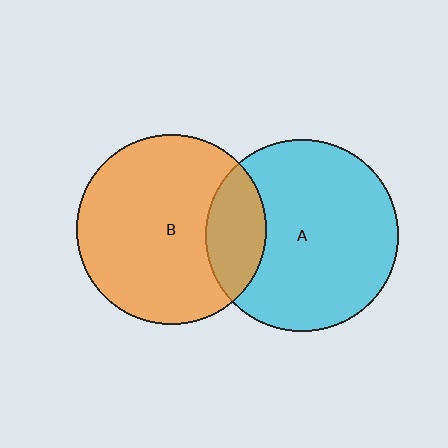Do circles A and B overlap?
Yes.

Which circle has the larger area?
Circle A (cyan).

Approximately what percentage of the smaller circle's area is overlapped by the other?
Approximately 20%.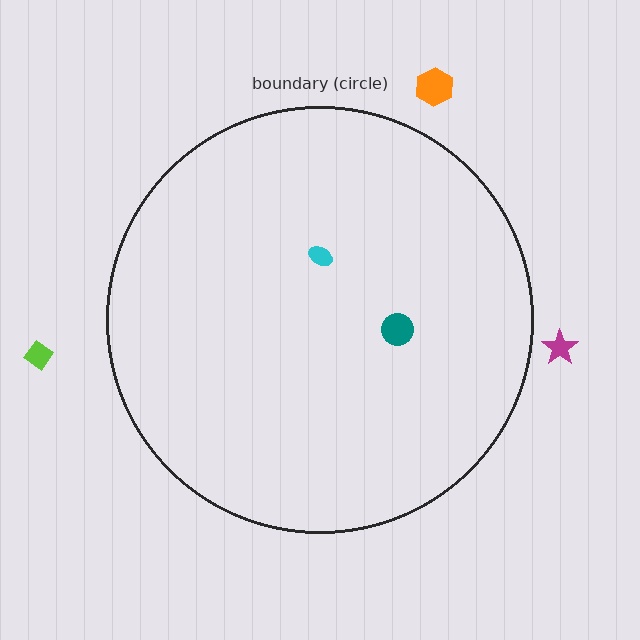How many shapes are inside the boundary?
2 inside, 3 outside.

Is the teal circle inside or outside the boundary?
Inside.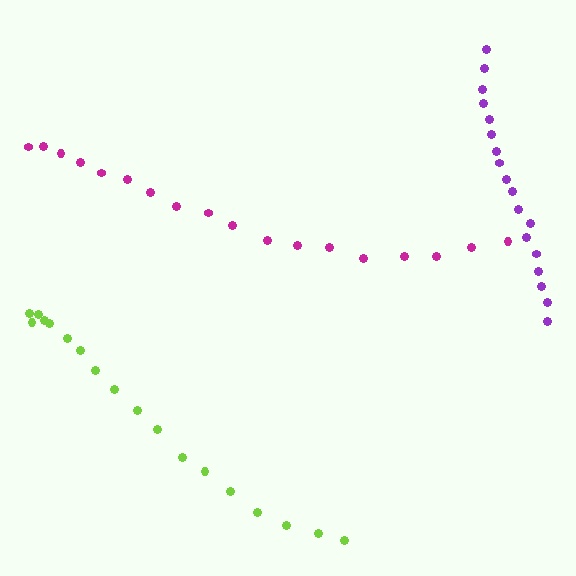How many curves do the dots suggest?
There are 3 distinct paths.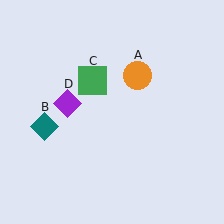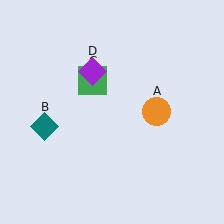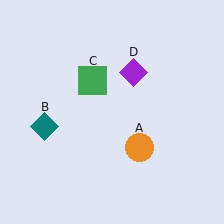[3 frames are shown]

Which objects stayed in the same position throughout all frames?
Teal diamond (object B) and green square (object C) remained stationary.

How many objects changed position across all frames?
2 objects changed position: orange circle (object A), purple diamond (object D).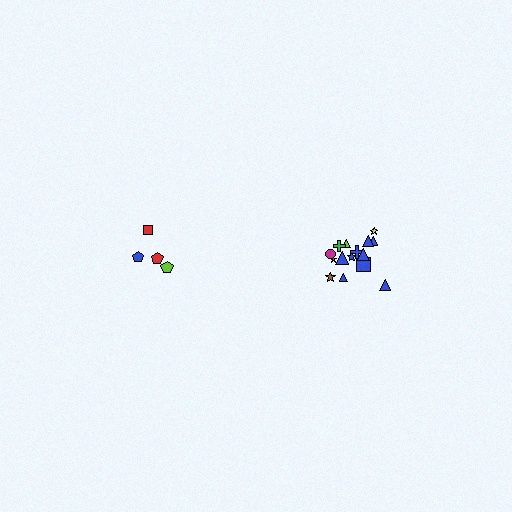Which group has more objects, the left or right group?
The right group.